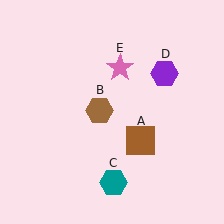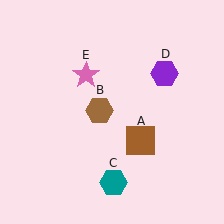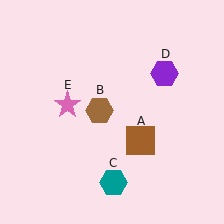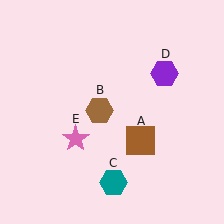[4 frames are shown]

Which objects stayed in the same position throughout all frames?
Brown square (object A) and brown hexagon (object B) and teal hexagon (object C) and purple hexagon (object D) remained stationary.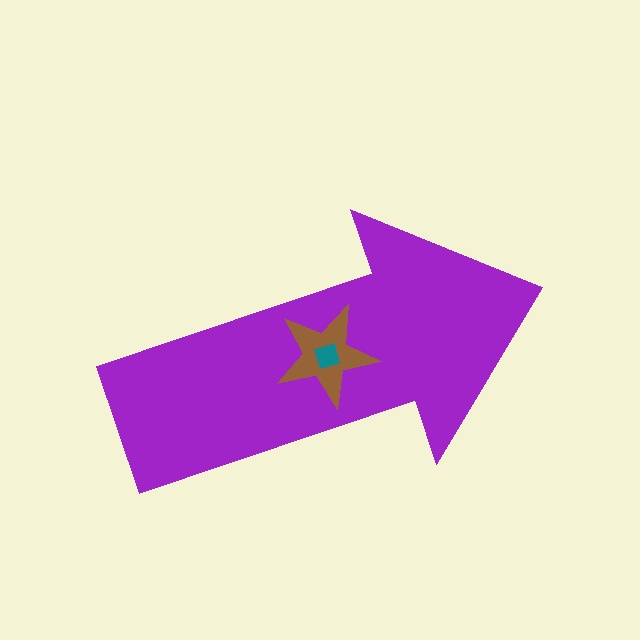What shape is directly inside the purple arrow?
The brown star.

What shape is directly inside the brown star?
The teal diamond.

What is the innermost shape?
The teal diamond.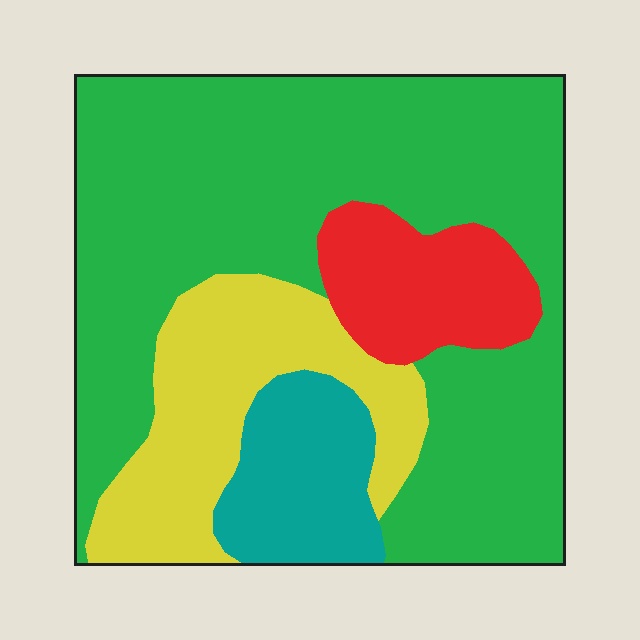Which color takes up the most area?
Green, at roughly 60%.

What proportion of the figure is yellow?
Yellow covers about 20% of the figure.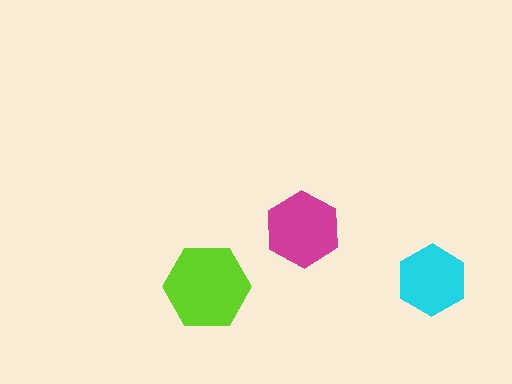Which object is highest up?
The magenta hexagon is topmost.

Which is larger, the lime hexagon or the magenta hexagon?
The lime one.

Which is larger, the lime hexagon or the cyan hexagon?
The lime one.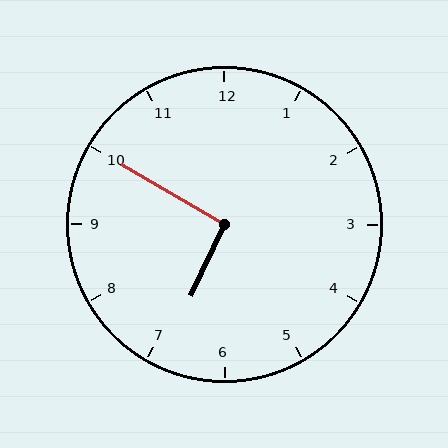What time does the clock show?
6:50.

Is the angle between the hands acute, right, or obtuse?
It is right.